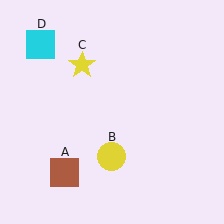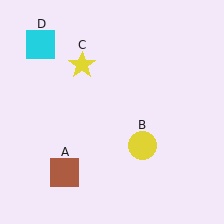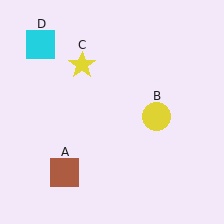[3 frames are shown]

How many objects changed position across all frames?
1 object changed position: yellow circle (object B).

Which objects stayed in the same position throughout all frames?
Brown square (object A) and yellow star (object C) and cyan square (object D) remained stationary.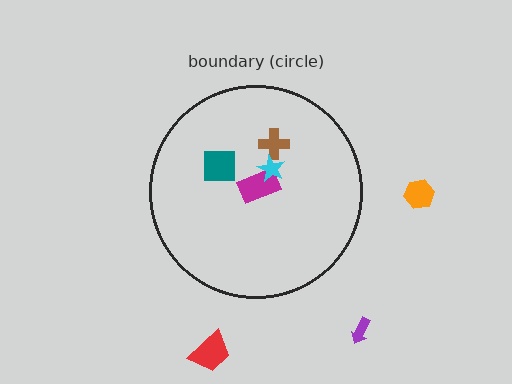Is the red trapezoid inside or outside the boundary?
Outside.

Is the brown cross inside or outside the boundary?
Inside.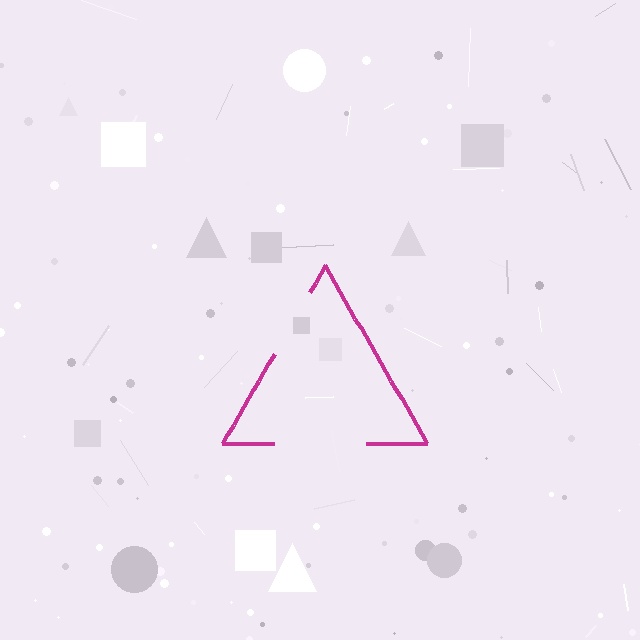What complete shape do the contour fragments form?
The contour fragments form a triangle.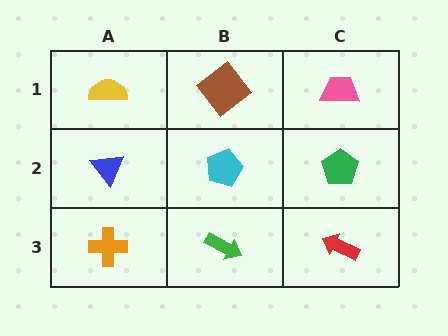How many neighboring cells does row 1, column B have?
3.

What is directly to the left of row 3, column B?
An orange cross.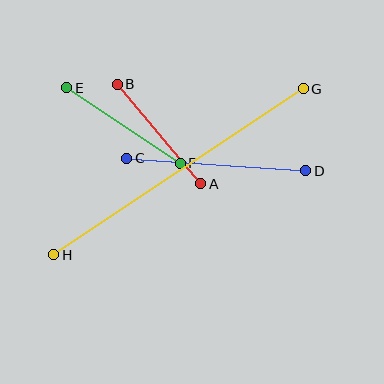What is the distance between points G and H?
The distance is approximately 300 pixels.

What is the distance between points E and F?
The distance is approximately 136 pixels.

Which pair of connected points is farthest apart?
Points G and H are farthest apart.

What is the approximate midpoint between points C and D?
The midpoint is at approximately (216, 164) pixels.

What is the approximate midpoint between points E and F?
The midpoint is at approximately (124, 125) pixels.